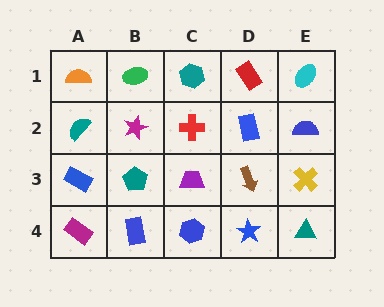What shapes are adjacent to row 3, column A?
A teal semicircle (row 2, column A), a magenta rectangle (row 4, column A), a teal pentagon (row 3, column B).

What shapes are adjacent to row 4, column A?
A blue rectangle (row 3, column A), a blue rectangle (row 4, column B).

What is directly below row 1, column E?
A blue semicircle.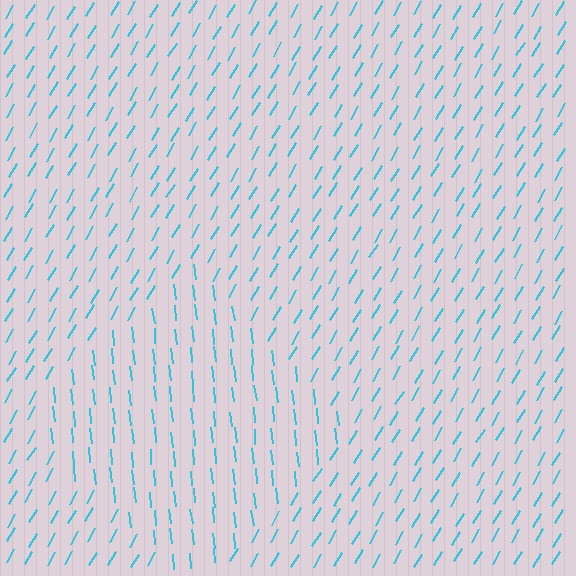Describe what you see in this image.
The image is filled with small cyan line segments. A diamond region in the image has lines oriented differently from the surrounding lines, creating a visible texture boundary.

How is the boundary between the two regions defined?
The boundary is defined purely by a change in line orientation (approximately 37 degrees difference). All lines are the same color and thickness.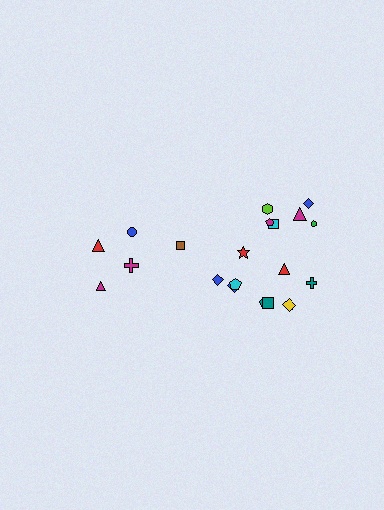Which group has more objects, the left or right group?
The right group.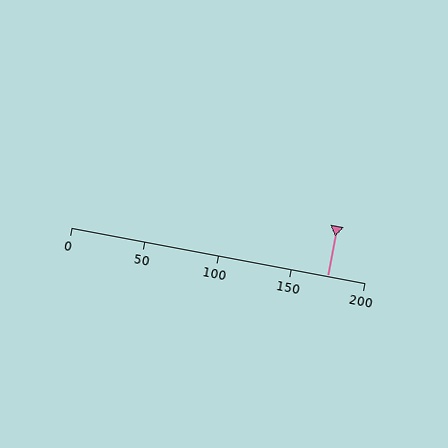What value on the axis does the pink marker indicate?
The marker indicates approximately 175.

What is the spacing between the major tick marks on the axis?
The major ticks are spaced 50 apart.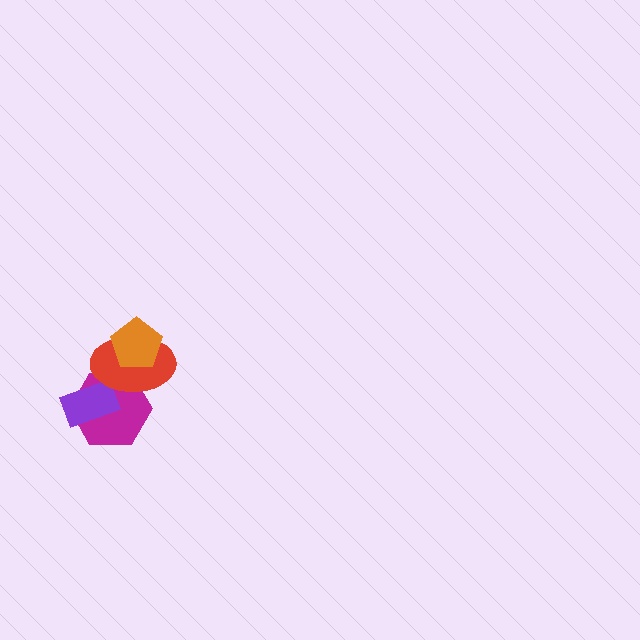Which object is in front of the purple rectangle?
The red ellipse is in front of the purple rectangle.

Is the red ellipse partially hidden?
Yes, it is partially covered by another shape.